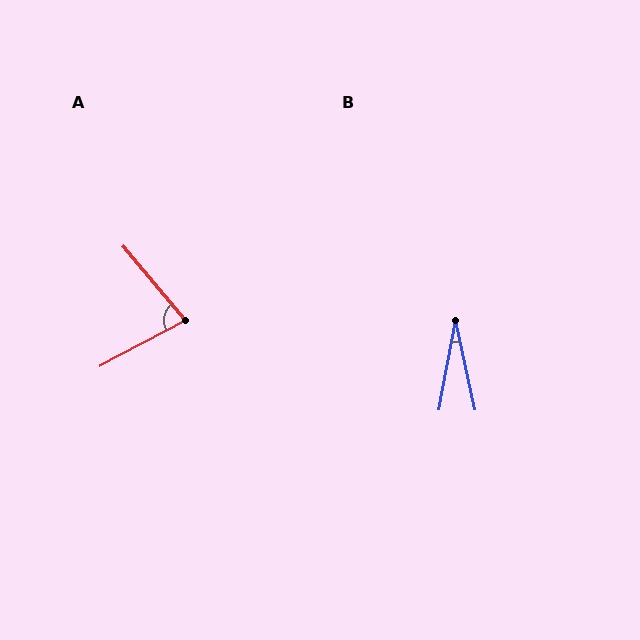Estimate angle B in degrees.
Approximately 23 degrees.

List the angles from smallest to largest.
B (23°), A (78°).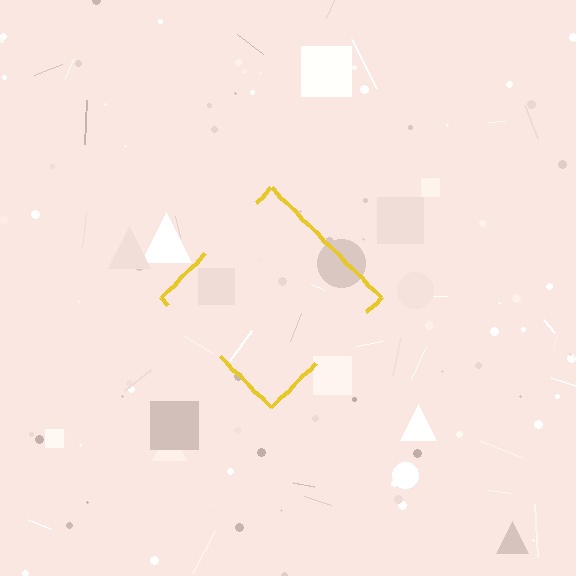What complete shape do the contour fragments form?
The contour fragments form a diamond.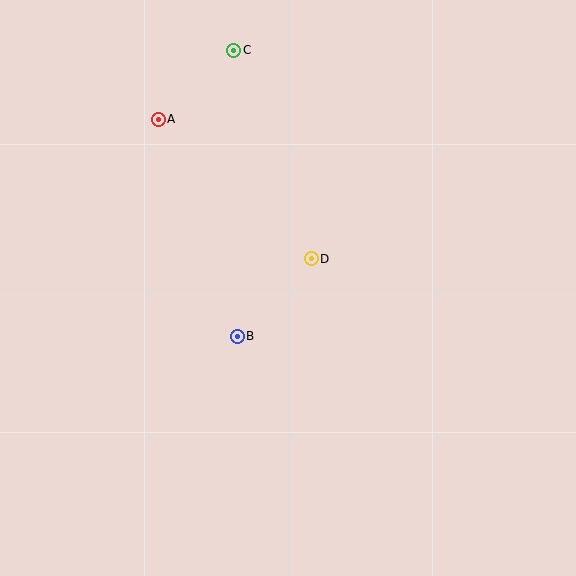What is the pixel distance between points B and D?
The distance between B and D is 107 pixels.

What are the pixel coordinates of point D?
Point D is at (311, 259).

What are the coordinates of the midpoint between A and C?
The midpoint between A and C is at (196, 85).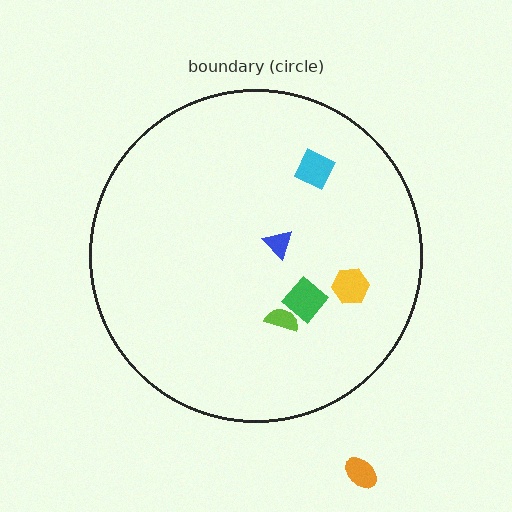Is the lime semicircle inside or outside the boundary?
Inside.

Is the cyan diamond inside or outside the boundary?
Inside.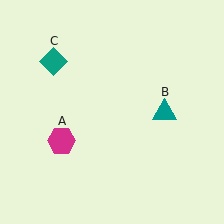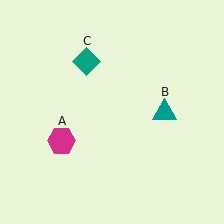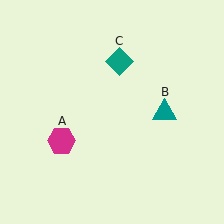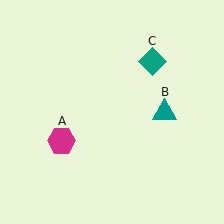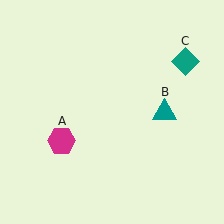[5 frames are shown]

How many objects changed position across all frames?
1 object changed position: teal diamond (object C).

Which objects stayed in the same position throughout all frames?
Magenta hexagon (object A) and teal triangle (object B) remained stationary.